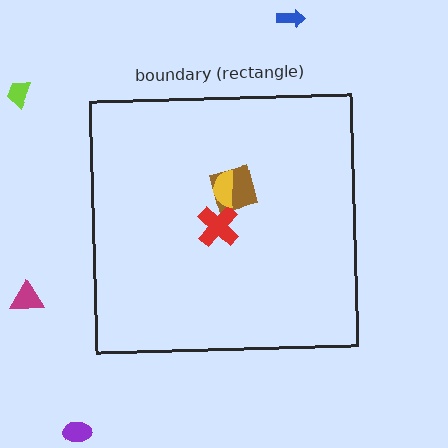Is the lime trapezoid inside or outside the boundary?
Outside.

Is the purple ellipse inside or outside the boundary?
Outside.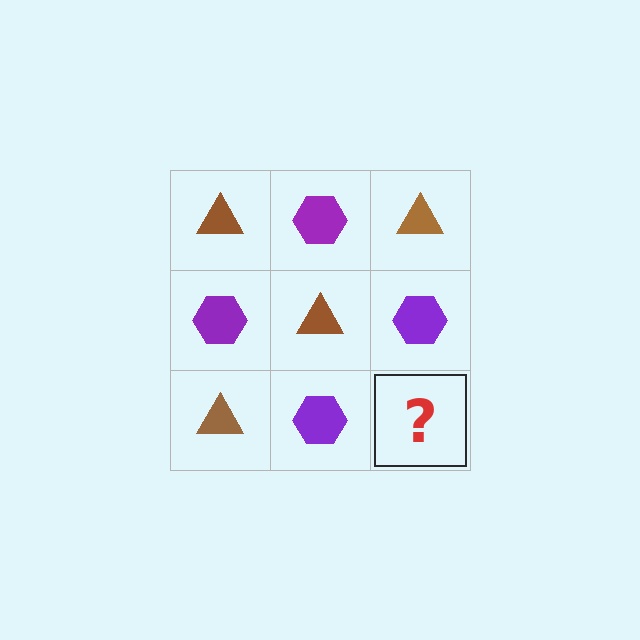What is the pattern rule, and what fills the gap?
The rule is that it alternates brown triangle and purple hexagon in a checkerboard pattern. The gap should be filled with a brown triangle.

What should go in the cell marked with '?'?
The missing cell should contain a brown triangle.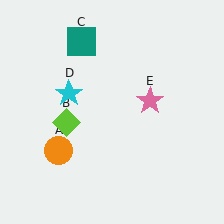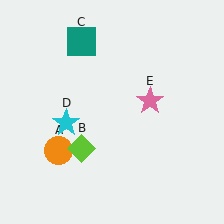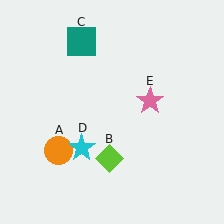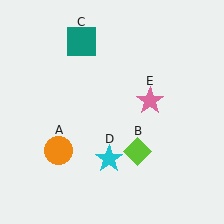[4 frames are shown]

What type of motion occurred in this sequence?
The lime diamond (object B), cyan star (object D) rotated counterclockwise around the center of the scene.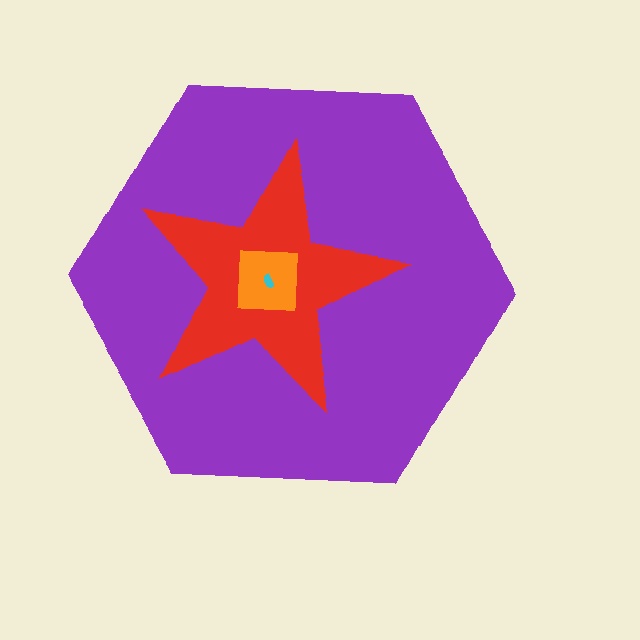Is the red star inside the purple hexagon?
Yes.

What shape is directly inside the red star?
The orange square.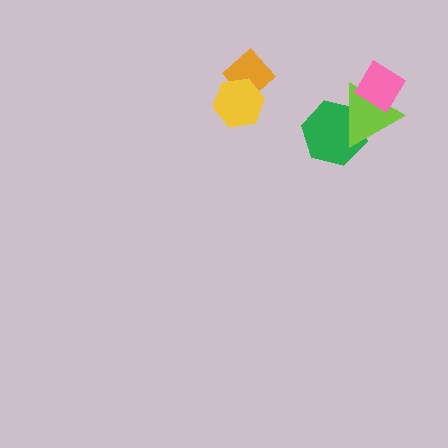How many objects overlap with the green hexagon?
1 object overlaps with the green hexagon.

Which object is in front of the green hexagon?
The lime triangle is in front of the green hexagon.